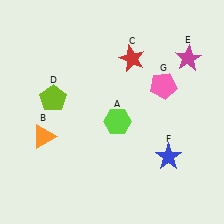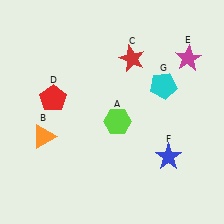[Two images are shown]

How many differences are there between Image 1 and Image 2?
There are 2 differences between the two images.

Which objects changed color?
D changed from lime to red. G changed from pink to cyan.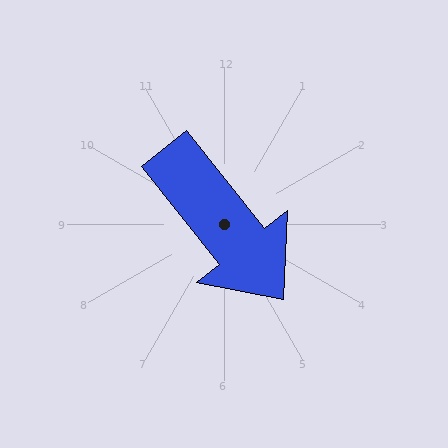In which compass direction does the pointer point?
Southeast.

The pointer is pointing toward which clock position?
Roughly 5 o'clock.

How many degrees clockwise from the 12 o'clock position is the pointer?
Approximately 142 degrees.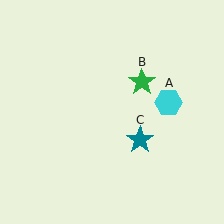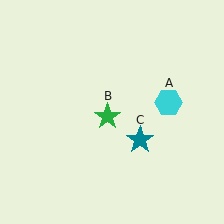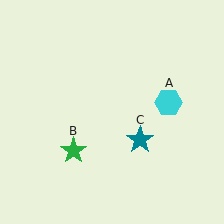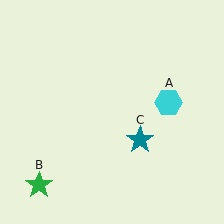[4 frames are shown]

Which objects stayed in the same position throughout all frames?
Cyan hexagon (object A) and teal star (object C) remained stationary.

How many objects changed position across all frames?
1 object changed position: green star (object B).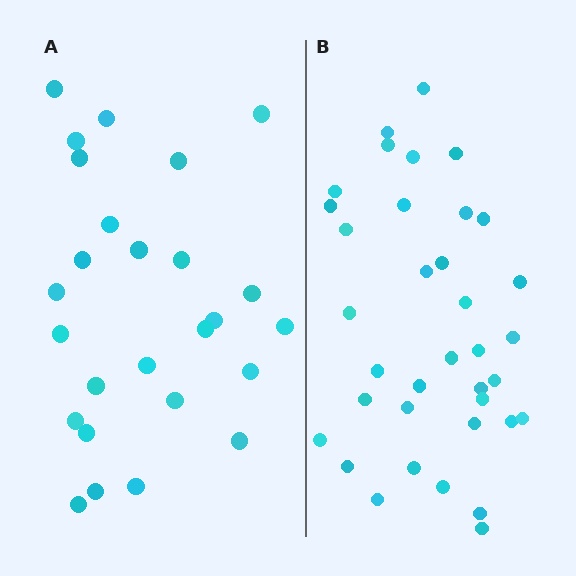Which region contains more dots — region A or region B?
Region B (the right region) has more dots.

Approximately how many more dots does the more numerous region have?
Region B has roughly 10 or so more dots than region A.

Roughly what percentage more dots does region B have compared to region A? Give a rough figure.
About 40% more.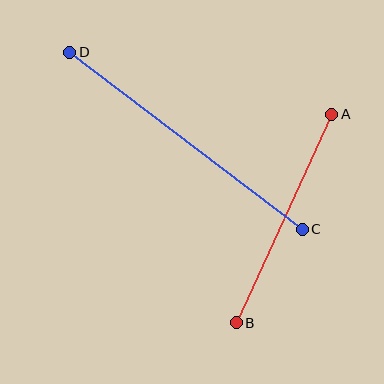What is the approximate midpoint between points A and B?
The midpoint is at approximately (284, 218) pixels.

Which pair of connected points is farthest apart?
Points C and D are farthest apart.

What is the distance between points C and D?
The distance is approximately 292 pixels.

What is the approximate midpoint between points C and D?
The midpoint is at approximately (186, 141) pixels.